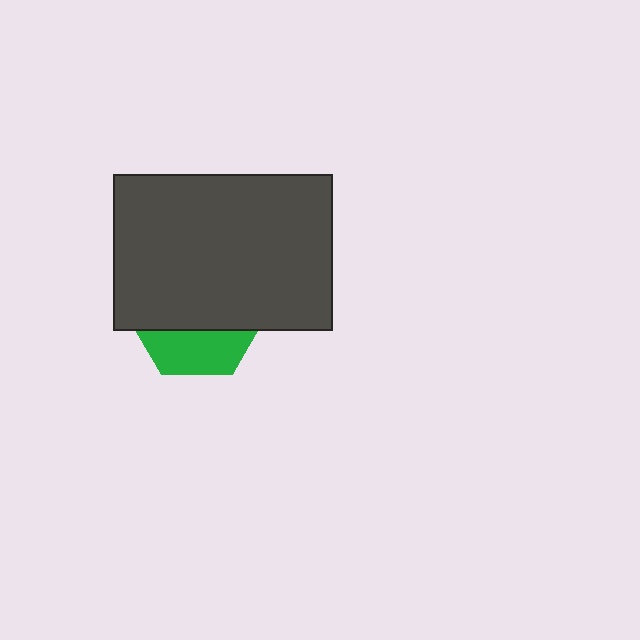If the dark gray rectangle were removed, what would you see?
You would see the complete green hexagon.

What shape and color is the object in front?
The object in front is a dark gray rectangle.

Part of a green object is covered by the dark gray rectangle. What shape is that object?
It is a hexagon.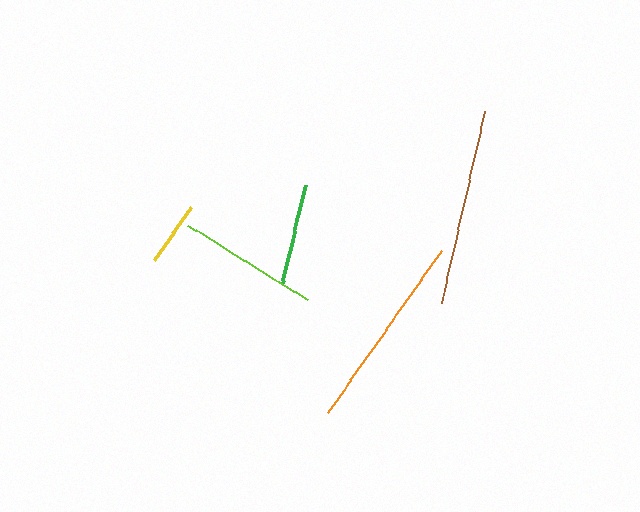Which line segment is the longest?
The orange line is the longest at approximately 198 pixels.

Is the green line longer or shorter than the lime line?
The lime line is longer than the green line.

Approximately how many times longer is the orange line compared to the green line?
The orange line is approximately 2.0 times the length of the green line.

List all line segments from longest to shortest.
From longest to shortest: orange, brown, lime, green, yellow.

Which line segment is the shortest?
The yellow line is the shortest at approximately 65 pixels.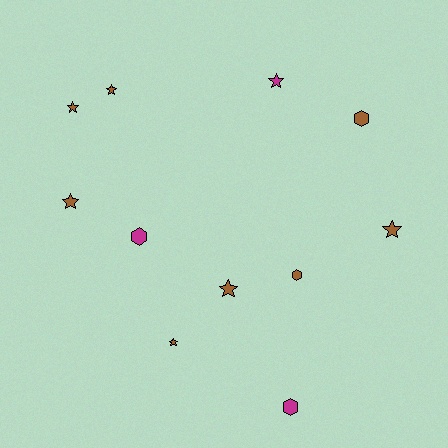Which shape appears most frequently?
Star, with 7 objects.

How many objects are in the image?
There are 11 objects.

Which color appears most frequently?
Brown, with 8 objects.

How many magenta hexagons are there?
There are 2 magenta hexagons.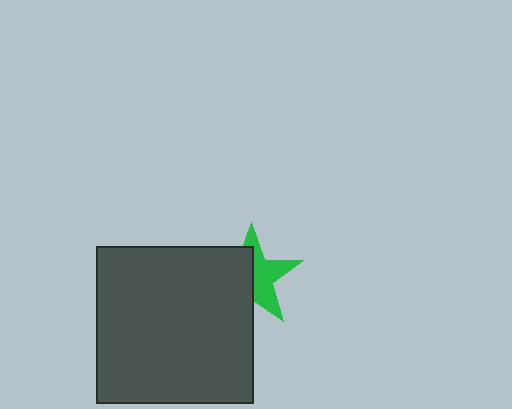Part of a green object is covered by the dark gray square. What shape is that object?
It is a star.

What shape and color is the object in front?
The object in front is a dark gray square.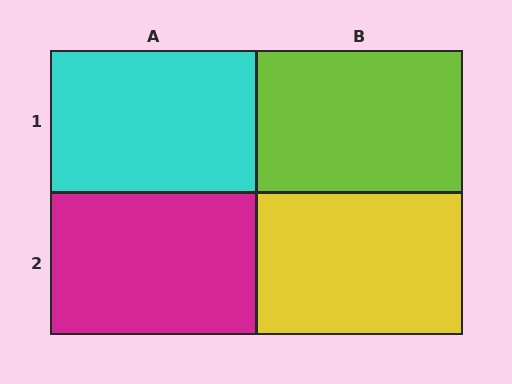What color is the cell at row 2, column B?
Yellow.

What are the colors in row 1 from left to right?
Cyan, lime.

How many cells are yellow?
1 cell is yellow.